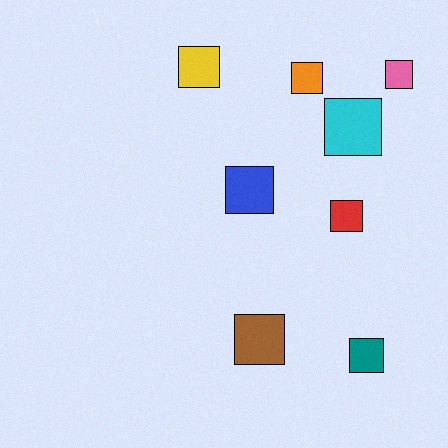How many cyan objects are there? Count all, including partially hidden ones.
There is 1 cyan object.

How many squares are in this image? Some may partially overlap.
There are 8 squares.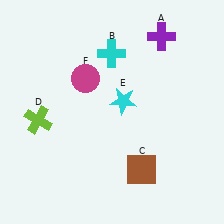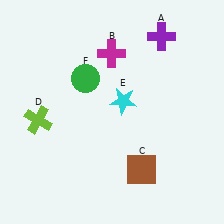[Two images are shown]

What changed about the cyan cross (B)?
In Image 1, B is cyan. In Image 2, it changed to magenta.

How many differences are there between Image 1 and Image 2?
There are 2 differences between the two images.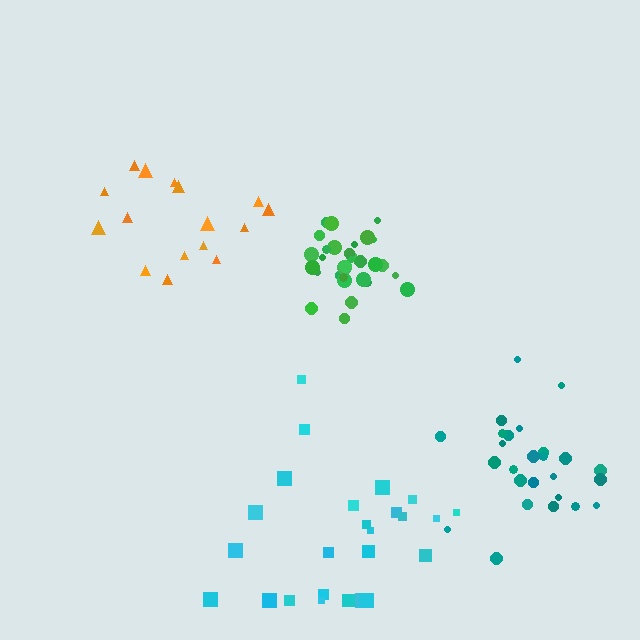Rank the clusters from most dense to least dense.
green, teal, cyan, orange.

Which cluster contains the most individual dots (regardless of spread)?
Green (31).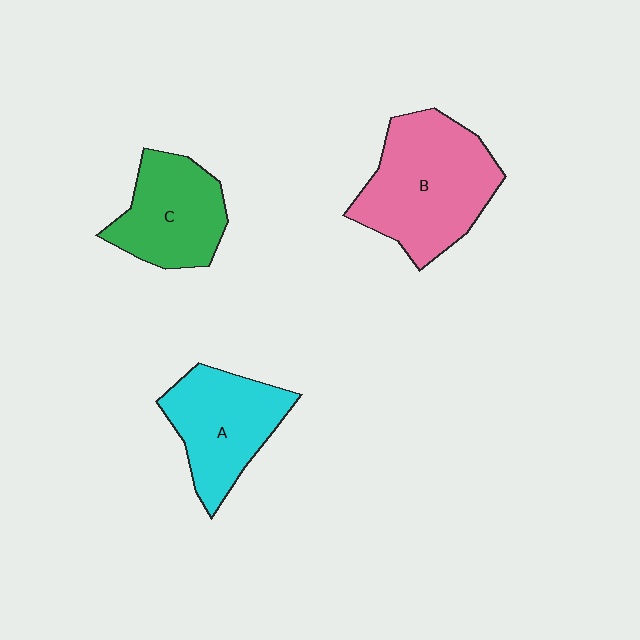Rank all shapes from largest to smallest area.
From largest to smallest: B (pink), A (cyan), C (green).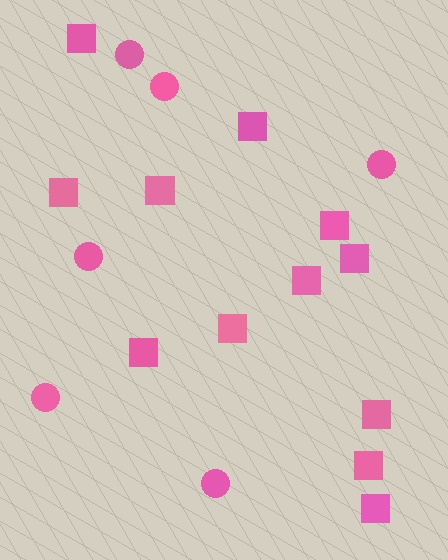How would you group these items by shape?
There are 2 groups: one group of squares (12) and one group of circles (6).